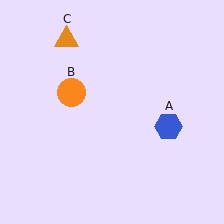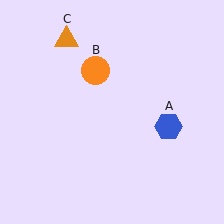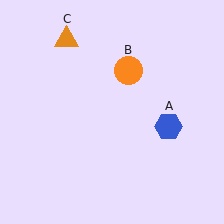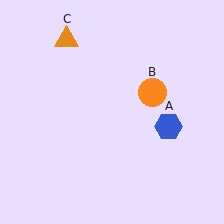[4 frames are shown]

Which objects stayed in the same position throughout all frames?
Blue hexagon (object A) and orange triangle (object C) remained stationary.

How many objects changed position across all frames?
1 object changed position: orange circle (object B).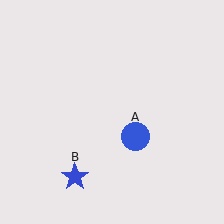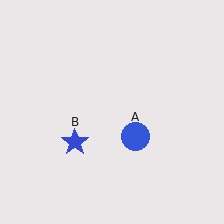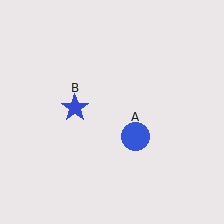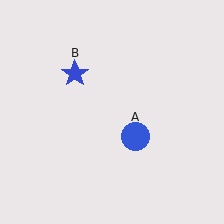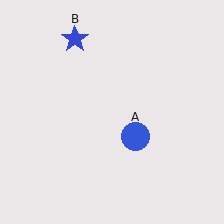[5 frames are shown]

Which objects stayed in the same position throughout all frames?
Blue circle (object A) remained stationary.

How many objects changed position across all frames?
1 object changed position: blue star (object B).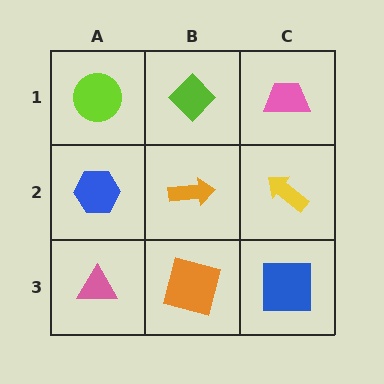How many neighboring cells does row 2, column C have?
3.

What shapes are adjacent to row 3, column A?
A blue hexagon (row 2, column A), an orange square (row 3, column B).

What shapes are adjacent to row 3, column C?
A yellow arrow (row 2, column C), an orange square (row 3, column B).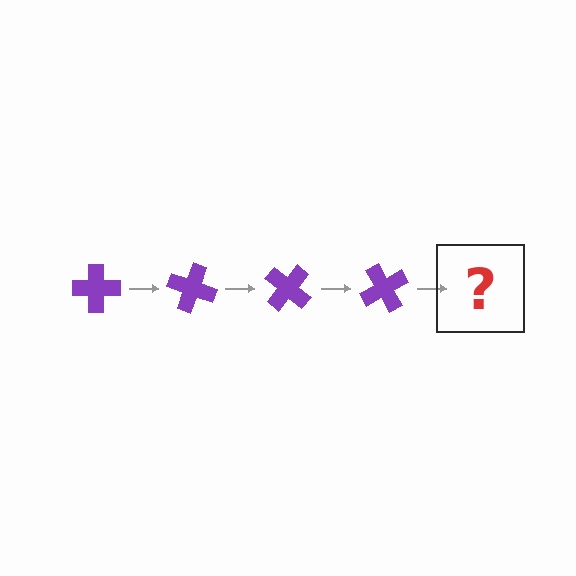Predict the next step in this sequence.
The next step is a purple cross rotated 80 degrees.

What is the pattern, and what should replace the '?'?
The pattern is that the cross rotates 20 degrees each step. The '?' should be a purple cross rotated 80 degrees.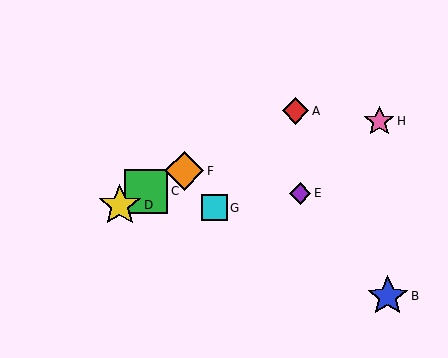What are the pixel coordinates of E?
Object E is at (300, 193).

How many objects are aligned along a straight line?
4 objects (A, C, D, F) are aligned along a straight line.